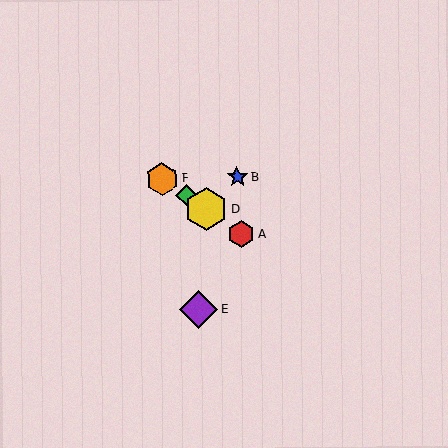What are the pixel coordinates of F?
Object F is at (162, 179).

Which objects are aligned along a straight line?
Objects A, C, D, F are aligned along a straight line.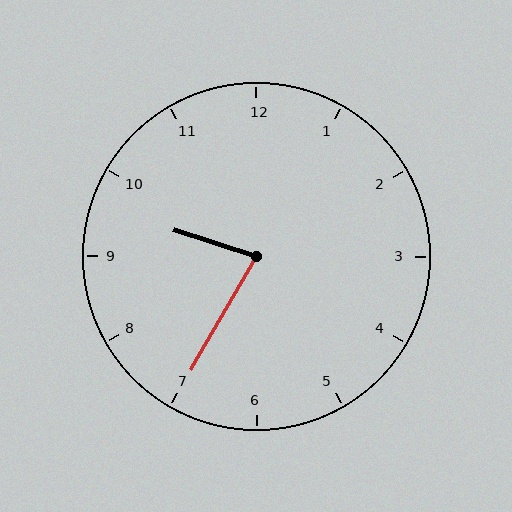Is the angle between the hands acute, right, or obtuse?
It is acute.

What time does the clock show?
9:35.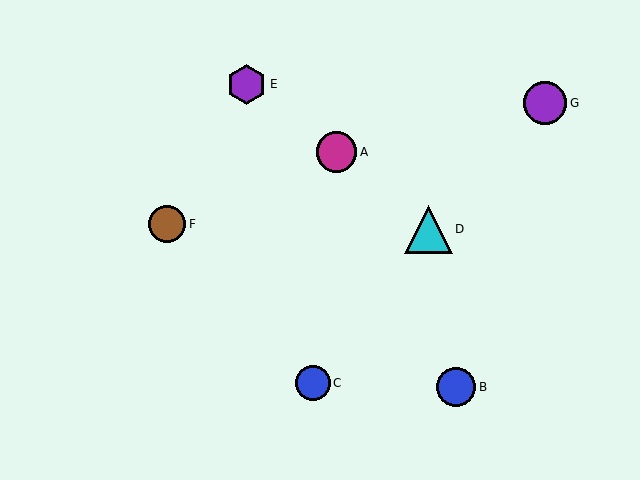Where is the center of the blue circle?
The center of the blue circle is at (313, 383).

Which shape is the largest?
The cyan triangle (labeled D) is the largest.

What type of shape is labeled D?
Shape D is a cyan triangle.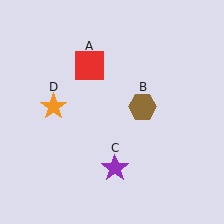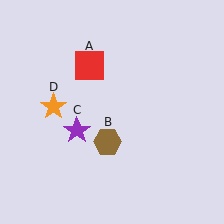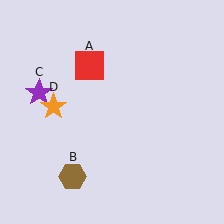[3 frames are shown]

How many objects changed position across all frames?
2 objects changed position: brown hexagon (object B), purple star (object C).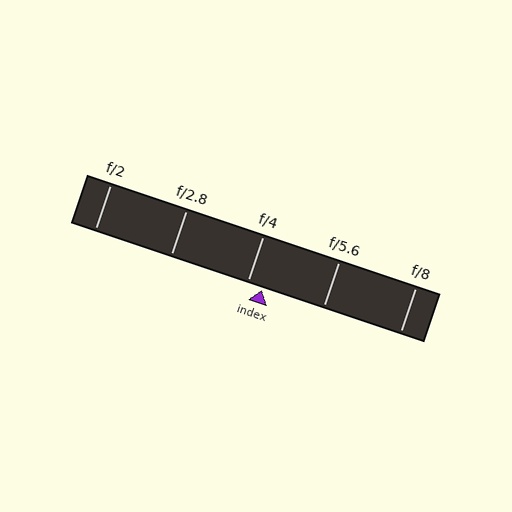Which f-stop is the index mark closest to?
The index mark is closest to f/4.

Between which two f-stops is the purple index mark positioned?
The index mark is between f/4 and f/5.6.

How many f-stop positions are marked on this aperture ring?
There are 5 f-stop positions marked.